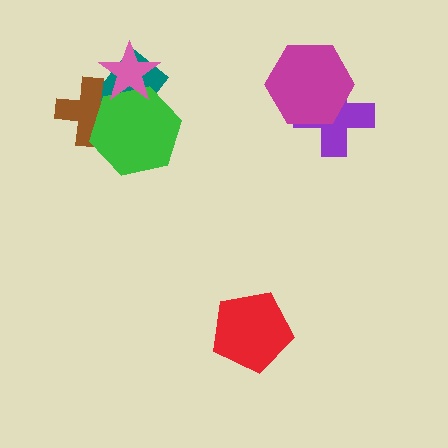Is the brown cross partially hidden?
Yes, it is partially covered by another shape.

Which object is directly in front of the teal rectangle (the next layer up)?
The brown cross is directly in front of the teal rectangle.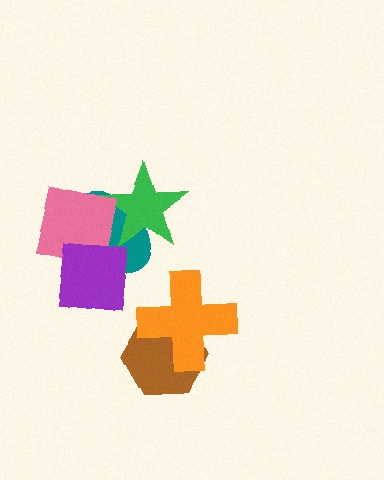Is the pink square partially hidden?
Yes, it is partially covered by another shape.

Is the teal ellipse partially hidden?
Yes, it is partially covered by another shape.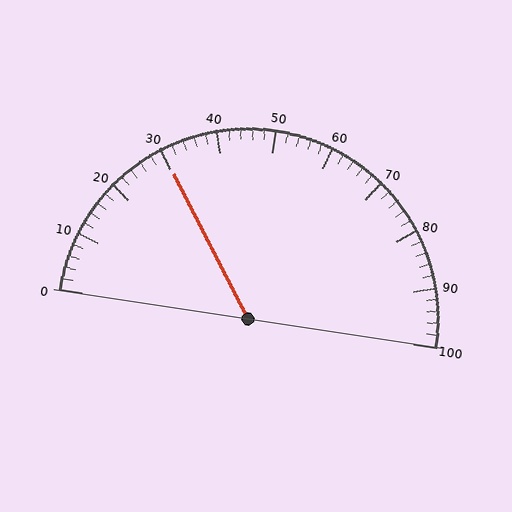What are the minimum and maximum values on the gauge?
The gauge ranges from 0 to 100.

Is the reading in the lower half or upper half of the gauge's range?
The reading is in the lower half of the range (0 to 100).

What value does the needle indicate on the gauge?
The needle indicates approximately 30.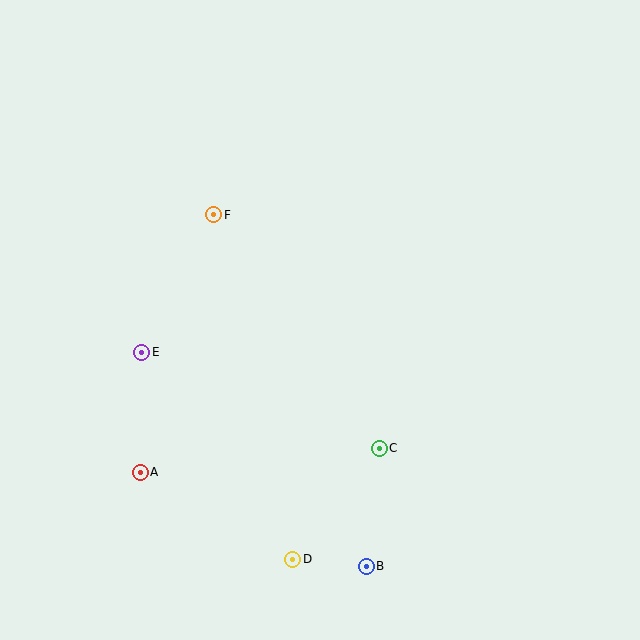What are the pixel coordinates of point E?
Point E is at (142, 352).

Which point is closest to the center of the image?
Point C at (379, 448) is closest to the center.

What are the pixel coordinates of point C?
Point C is at (379, 448).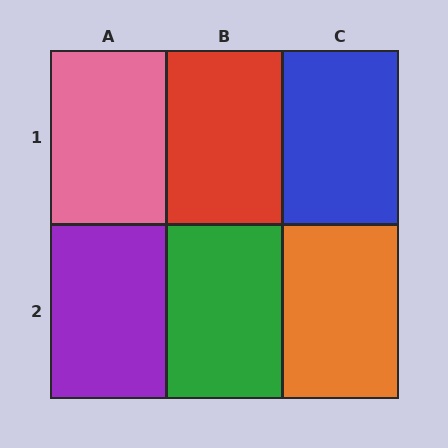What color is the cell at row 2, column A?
Purple.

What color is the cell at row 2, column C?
Orange.